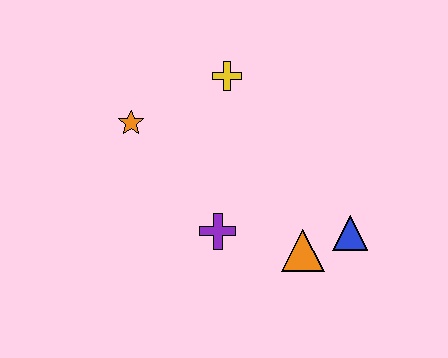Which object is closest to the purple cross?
The orange triangle is closest to the purple cross.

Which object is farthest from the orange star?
The blue triangle is farthest from the orange star.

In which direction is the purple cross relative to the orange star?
The purple cross is below the orange star.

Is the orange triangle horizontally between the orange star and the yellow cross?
No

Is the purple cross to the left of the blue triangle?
Yes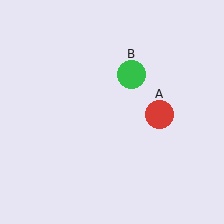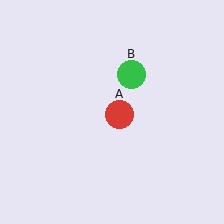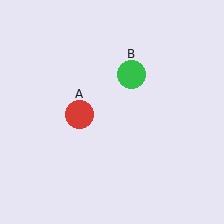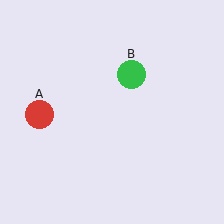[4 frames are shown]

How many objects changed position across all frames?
1 object changed position: red circle (object A).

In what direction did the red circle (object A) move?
The red circle (object A) moved left.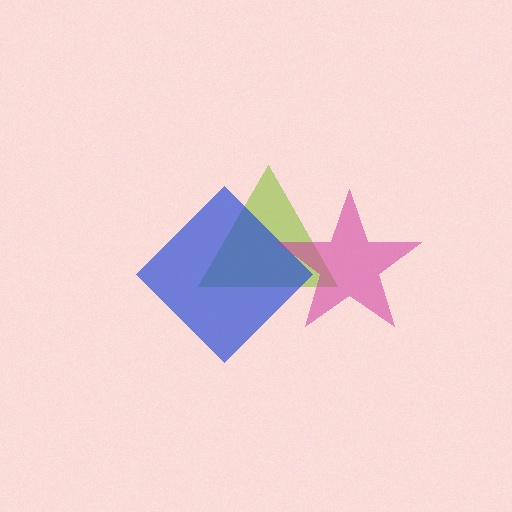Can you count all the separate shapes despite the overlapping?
Yes, there are 3 separate shapes.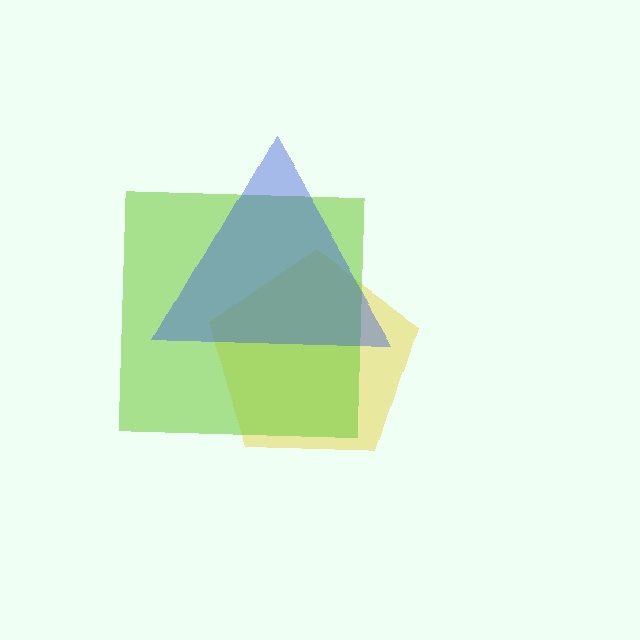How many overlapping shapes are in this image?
There are 3 overlapping shapes in the image.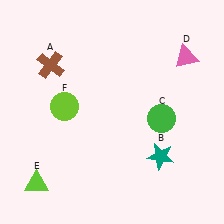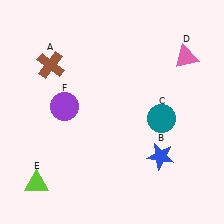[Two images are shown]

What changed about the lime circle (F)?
In Image 1, F is lime. In Image 2, it changed to purple.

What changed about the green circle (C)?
In Image 1, C is green. In Image 2, it changed to teal.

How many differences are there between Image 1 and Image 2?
There are 3 differences between the two images.